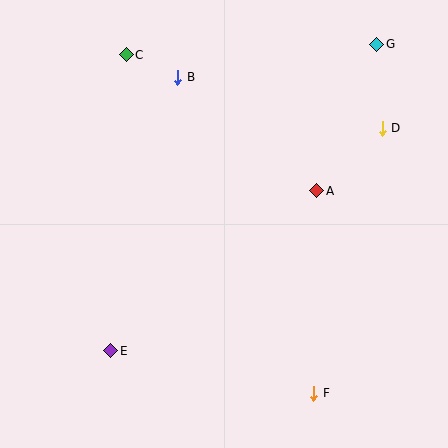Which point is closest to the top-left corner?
Point C is closest to the top-left corner.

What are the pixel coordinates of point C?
Point C is at (126, 55).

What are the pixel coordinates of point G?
Point G is at (377, 44).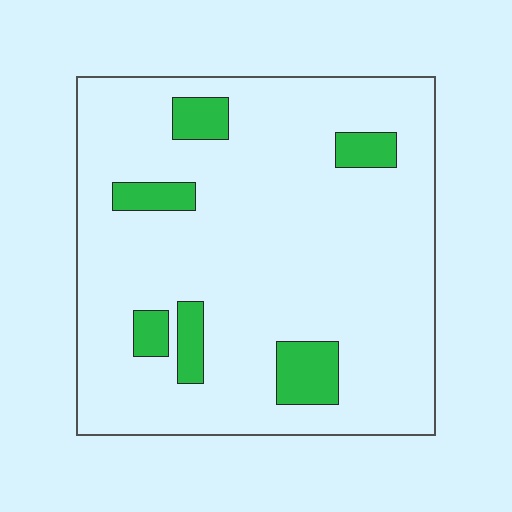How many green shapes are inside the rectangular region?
6.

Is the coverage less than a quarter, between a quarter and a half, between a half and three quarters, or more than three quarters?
Less than a quarter.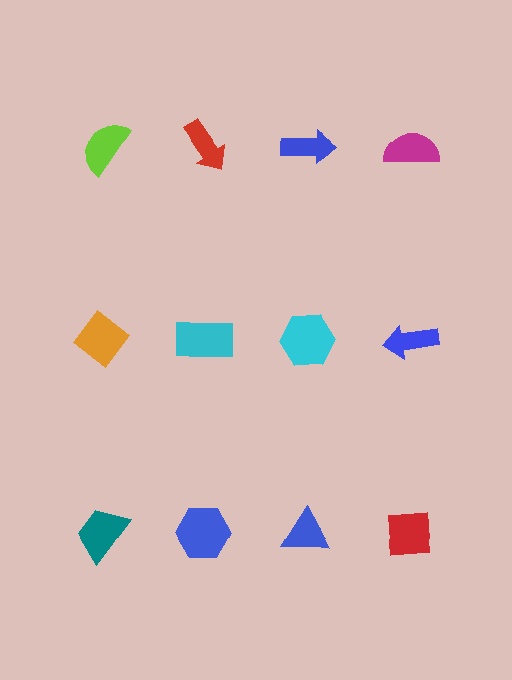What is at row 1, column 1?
A lime semicircle.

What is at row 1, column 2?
A red arrow.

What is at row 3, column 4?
A red square.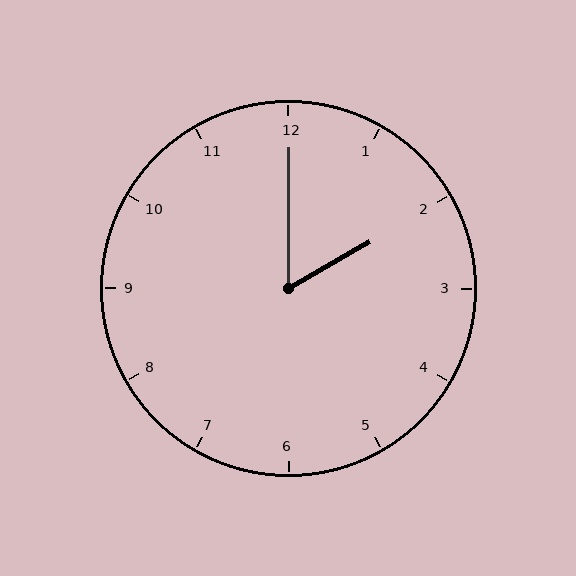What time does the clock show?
2:00.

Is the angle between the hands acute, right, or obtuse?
It is acute.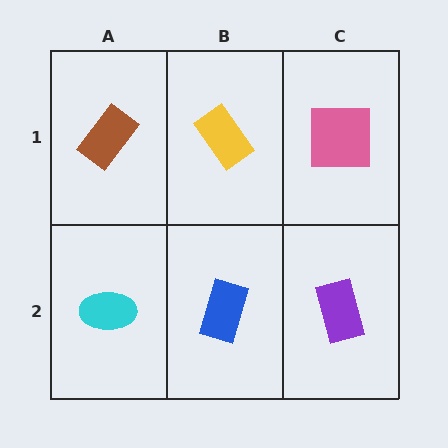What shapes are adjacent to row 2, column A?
A brown rectangle (row 1, column A), a blue rectangle (row 2, column B).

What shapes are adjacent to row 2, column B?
A yellow rectangle (row 1, column B), a cyan ellipse (row 2, column A), a purple rectangle (row 2, column C).